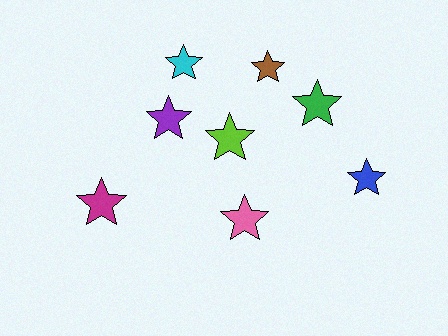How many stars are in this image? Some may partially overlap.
There are 8 stars.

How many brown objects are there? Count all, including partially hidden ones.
There is 1 brown object.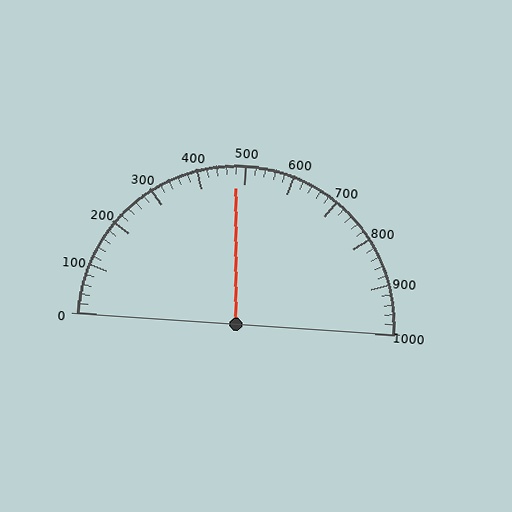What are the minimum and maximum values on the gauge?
The gauge ranges from 0 to 1000.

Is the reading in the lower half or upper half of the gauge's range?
The reading is in the lower half of the range (0 to 1000).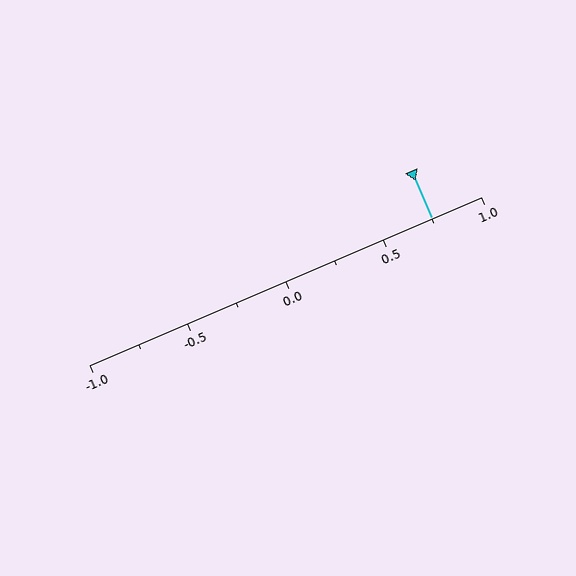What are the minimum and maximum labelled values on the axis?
The axis runs from -1.0 to 1.0.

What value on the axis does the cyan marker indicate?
The marker indicates approximately 0.75.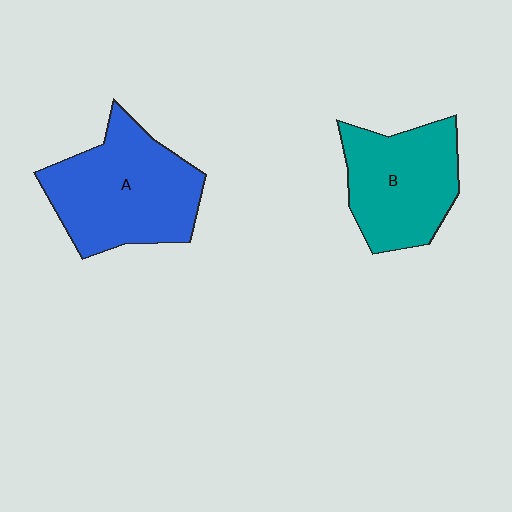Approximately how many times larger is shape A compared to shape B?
Approximately 1.2 times.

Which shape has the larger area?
Shape A (blue).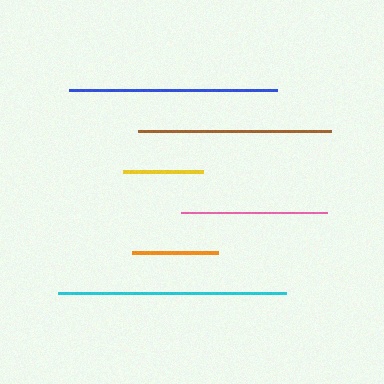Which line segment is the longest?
The cyan line is the longest at approximately 227 pixels.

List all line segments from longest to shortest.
From longest to shortest: cyan, blue, brown, pink, orange, yellow.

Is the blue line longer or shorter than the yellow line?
The blue line is longer than the yellow line.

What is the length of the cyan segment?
The cyan segment is approximately 227 pixels long.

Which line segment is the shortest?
The yellow line is the shortest at approximately 80 pixels.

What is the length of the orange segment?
The orange segment is approximately 86 pixels long.